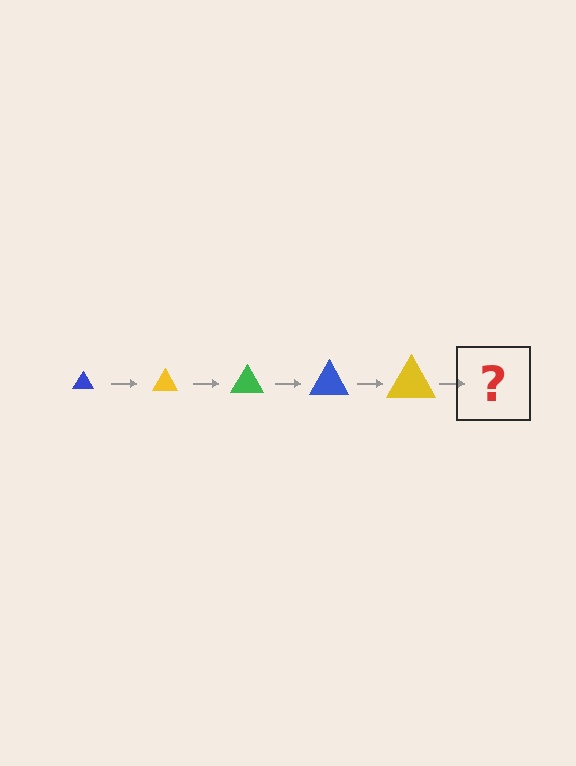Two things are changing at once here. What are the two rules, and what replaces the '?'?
The two rules are that the triangle grows larger each step and the color cycles through blue, yellow, and green. The '?' should be a green triangle, larger than the previous one.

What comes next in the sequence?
The next element should be a green triangle, larger than the previous one.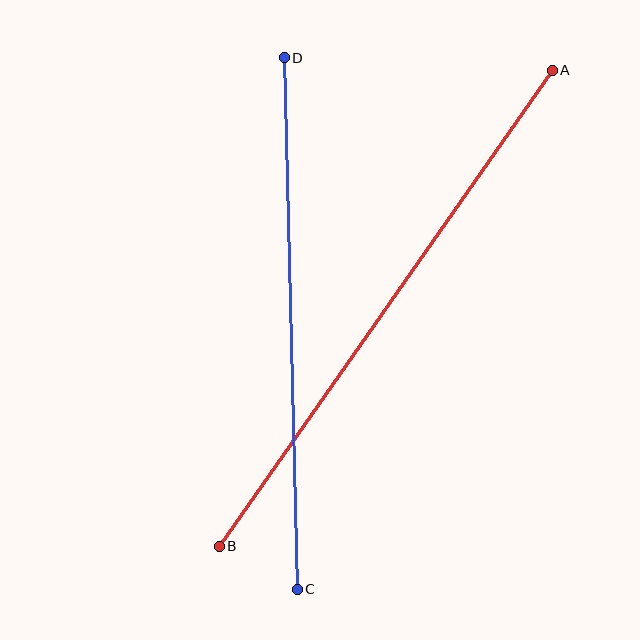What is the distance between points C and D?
The distance is approximately 532 pixels.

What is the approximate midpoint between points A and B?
The midpoint is at approximately (386, 308) pixels.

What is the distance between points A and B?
The distance is approximately 581 pixels.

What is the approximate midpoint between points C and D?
The midpoint is at approximately (291, 323) pixels.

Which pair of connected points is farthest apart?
Points A and B are farthest apart.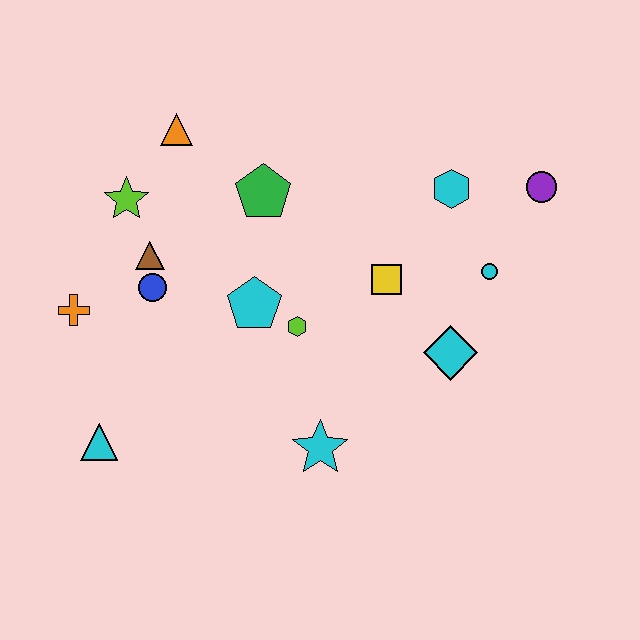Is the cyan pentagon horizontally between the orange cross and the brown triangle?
No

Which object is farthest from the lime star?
The purple circle is farthest from the lime star.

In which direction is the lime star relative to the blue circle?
The lime star is above the blue circle.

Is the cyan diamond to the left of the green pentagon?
No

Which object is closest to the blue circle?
The brown triangle is closest to the blue circle.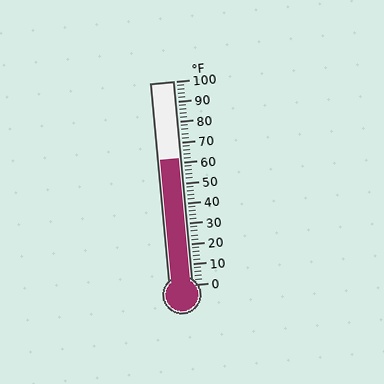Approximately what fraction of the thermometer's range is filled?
The thermometer is filled to approximately 60% of its range.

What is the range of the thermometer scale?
The thermometer scale ranges from 0°F to 100°F.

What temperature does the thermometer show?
The thermometer shows approximately 62°F.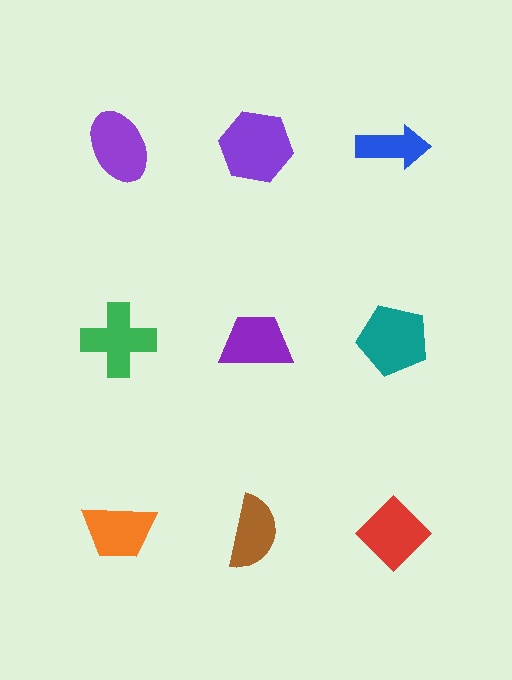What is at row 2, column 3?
A teal pentagon.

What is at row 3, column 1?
An orange trapezoid.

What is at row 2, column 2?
A purple trapezoid.